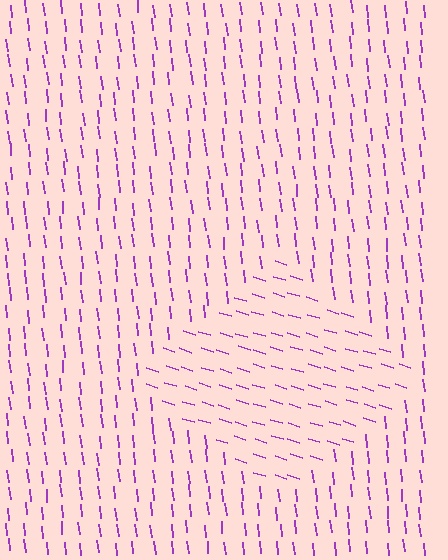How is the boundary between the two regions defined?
The boundary is defined purely by a change in line orientation (approximately 66 degrees difference). All lines are the same color and thickness.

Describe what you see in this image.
The image is filled with small purple line segments. A diamond region in the image has lines oriented differently from the surrounding lines, creating a visible texture boundary.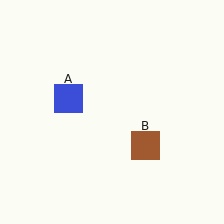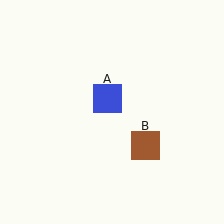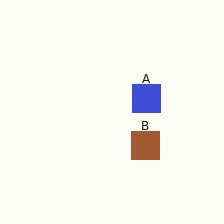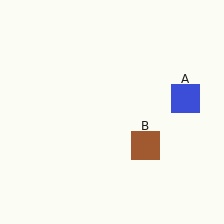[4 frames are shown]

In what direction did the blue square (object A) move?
The blue square (object A) moved right.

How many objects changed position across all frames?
1 object changed position: blue square (object A).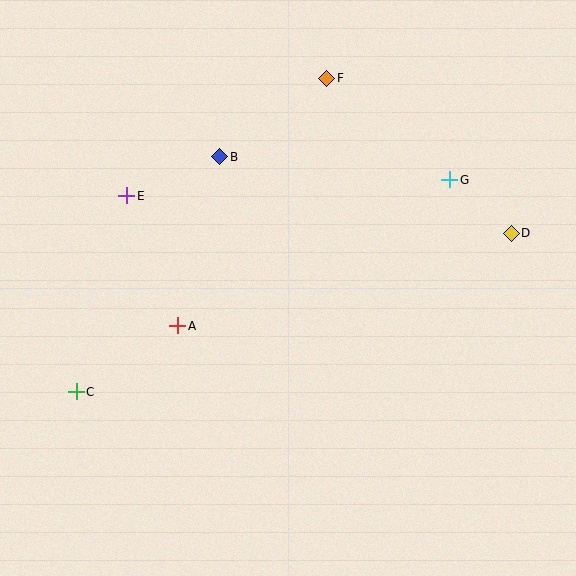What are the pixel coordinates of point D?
Point D is at (511, 233).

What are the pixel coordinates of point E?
Point E is at (127, 196).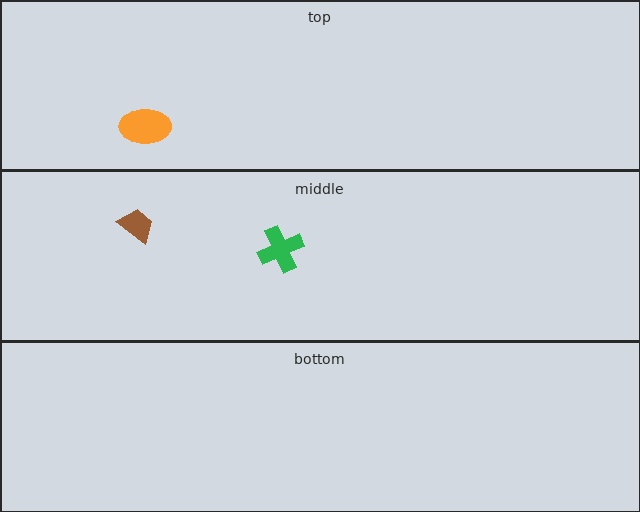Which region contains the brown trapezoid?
The middle region.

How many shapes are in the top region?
1.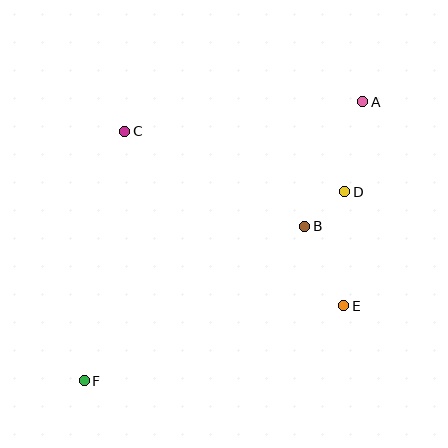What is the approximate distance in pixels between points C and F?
The distance between C and F is approximately 253 pixels.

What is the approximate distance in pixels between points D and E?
The distance between D and E is approximately 114 pixels.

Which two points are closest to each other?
Points B and D are closest to each other.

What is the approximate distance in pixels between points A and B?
The distance between A and B is approximately 137 pixels.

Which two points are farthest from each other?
Points A and F are farthest from each other.